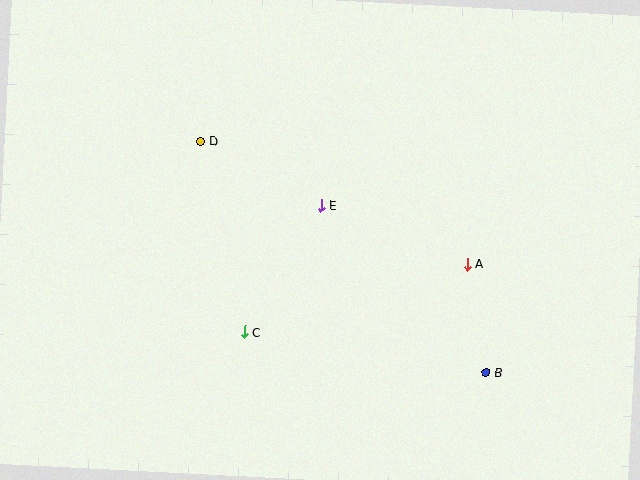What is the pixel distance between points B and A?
The distance between B and A is 110 pixels.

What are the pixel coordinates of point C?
Point C is at (245, 332).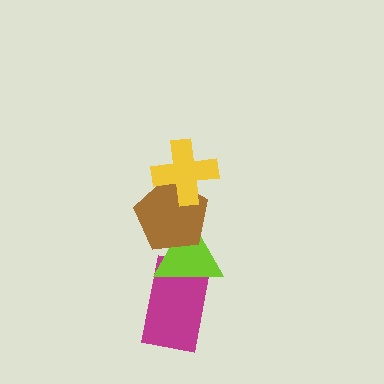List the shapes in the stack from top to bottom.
From top to bottom: the yellow cross, the brown pentagon, the lime triangle, the magenta rectangle.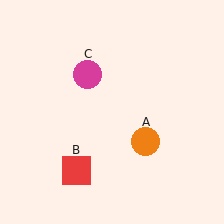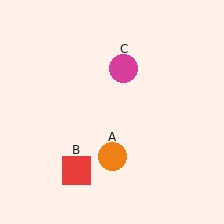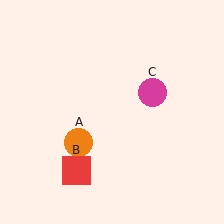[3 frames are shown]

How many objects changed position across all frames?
2 objects changed position: orange circle (object A), magenta circle (object C).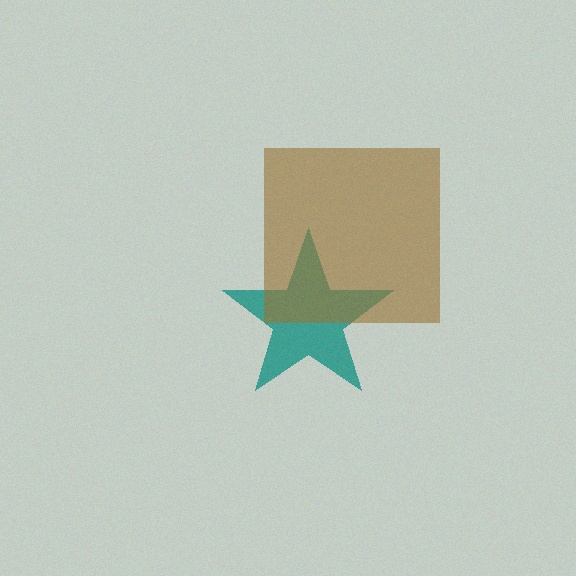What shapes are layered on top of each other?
The layered shapes are: a teal star, a brown square.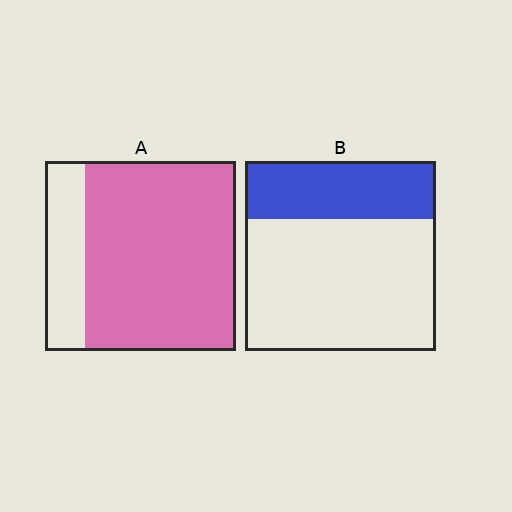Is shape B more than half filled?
No.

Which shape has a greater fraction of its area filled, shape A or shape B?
Shape A.